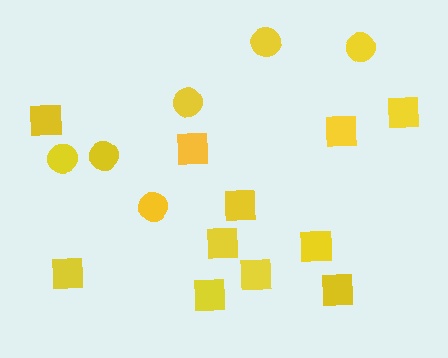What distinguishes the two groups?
There are 2 groups: one group of squares (11) and one group of circles (6).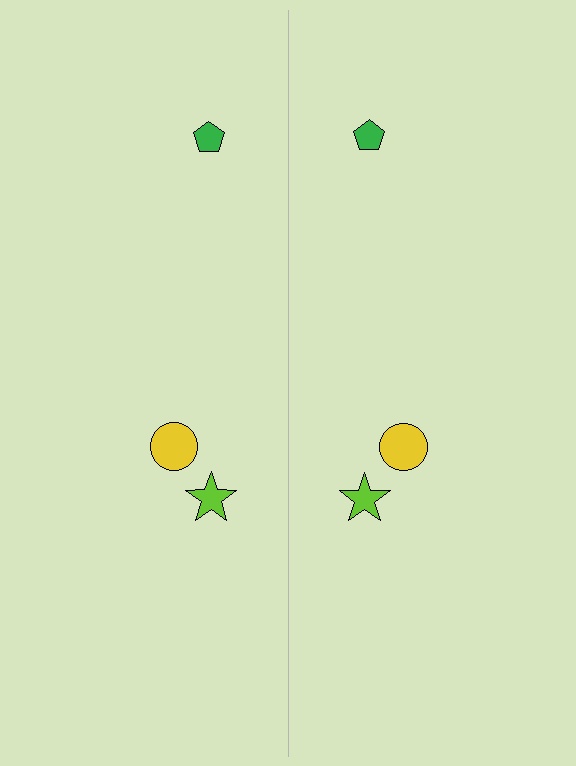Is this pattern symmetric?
Yes, this pattern has bilateral (reflection) symmetry.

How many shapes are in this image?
There are 6 shapes in this image.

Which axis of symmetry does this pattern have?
The pattern has a vertical axis of symmetry running through the center of the image.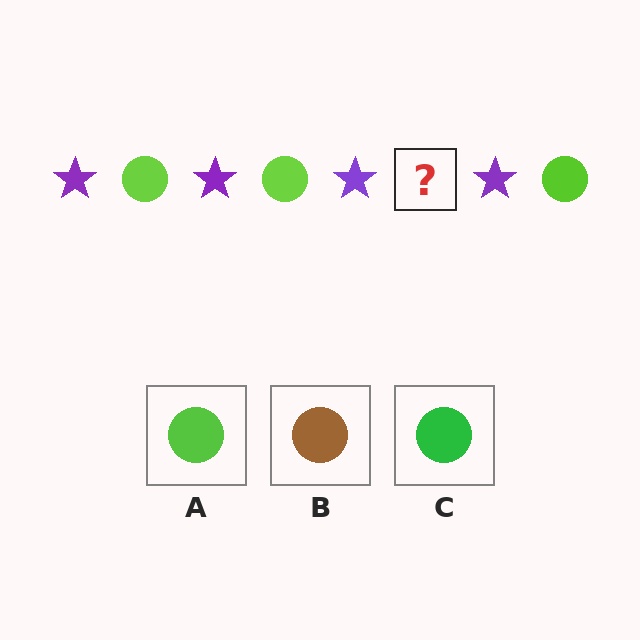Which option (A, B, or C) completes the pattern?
A.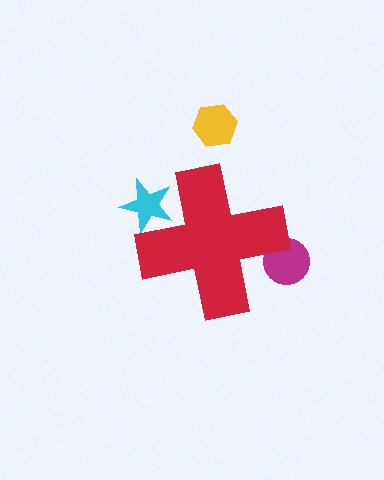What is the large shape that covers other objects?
A red cross.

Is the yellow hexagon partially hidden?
No, the yellow hexagon is fully visible.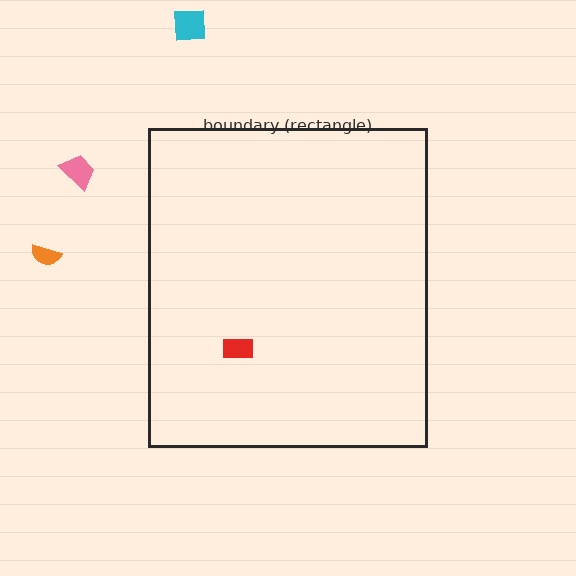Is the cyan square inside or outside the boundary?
Outside.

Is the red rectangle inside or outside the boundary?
Inside.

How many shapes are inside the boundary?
1 inside, 3 outside.